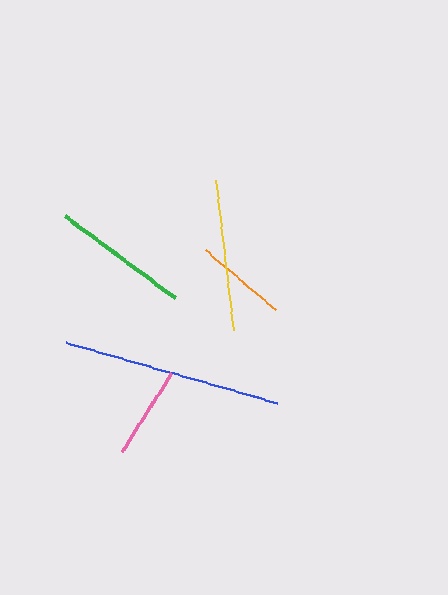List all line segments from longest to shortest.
From longest to shortest: blue, yellow, green, pink, orange.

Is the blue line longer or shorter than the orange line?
The blue line is longer than the orange line.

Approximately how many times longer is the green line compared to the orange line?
The green line is approximately 1.5 times the length of the orange line.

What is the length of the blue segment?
The blue segment is approximately 218 pixels long.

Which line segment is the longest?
The blue line is the longest at approximately 218 pixels.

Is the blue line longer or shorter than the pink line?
The blue line is longer than the pink line.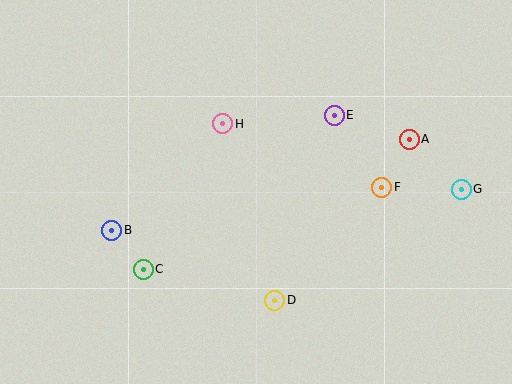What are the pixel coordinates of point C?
Point C is at (143, 269).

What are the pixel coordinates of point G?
Point G is at (461, 189).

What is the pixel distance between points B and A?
The distance between B and A is 311 pixels.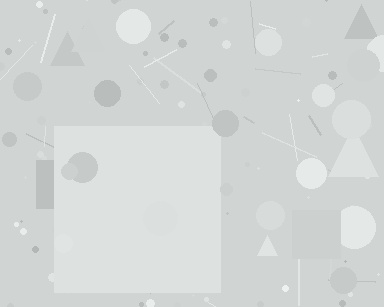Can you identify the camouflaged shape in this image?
The camouflaged shape is a square.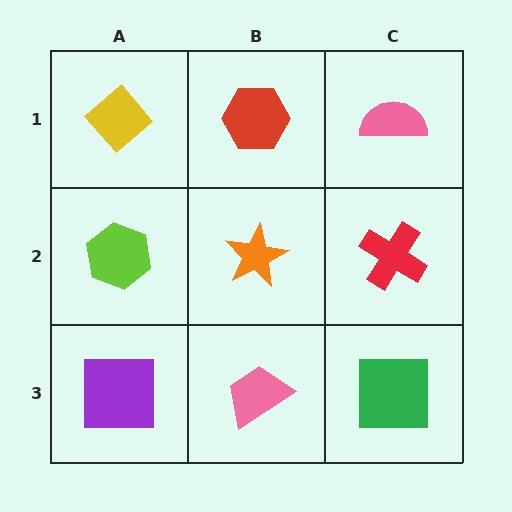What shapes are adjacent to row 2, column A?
A yellow diamond (row 1, column A), a purple square (row 3, column A), an orange star (row 2, column B).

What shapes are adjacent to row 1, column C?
A red cross (row 2, column C), a red hexagon (row 1, column B).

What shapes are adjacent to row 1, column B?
An orange star (row 2, column B), a yellow diamond (row 1, column A), a pink semicircle (row 1, column C).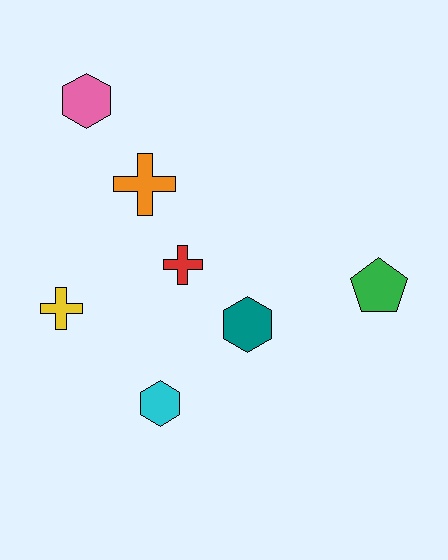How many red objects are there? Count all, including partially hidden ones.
There is 1 red object.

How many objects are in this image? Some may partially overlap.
There are 7 objects.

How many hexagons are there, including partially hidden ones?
There are 3 hexagons.